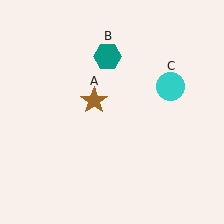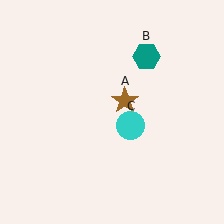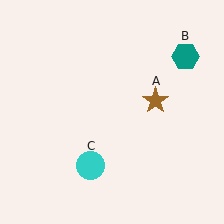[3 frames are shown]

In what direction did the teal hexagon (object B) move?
The teal hexagon (object B) moved right.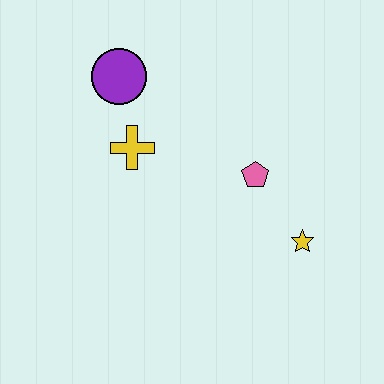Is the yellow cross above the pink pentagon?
Yes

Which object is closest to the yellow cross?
The purple circle is closest to the yellow cross.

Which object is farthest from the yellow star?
The purple circle is farthest from the yellow star.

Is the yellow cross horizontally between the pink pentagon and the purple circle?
Yes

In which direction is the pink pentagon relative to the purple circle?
The pink pentagon is to the right of the purple circle.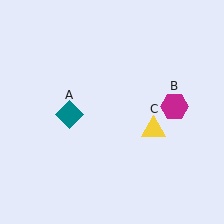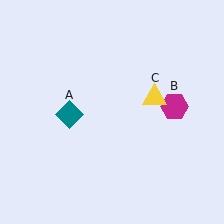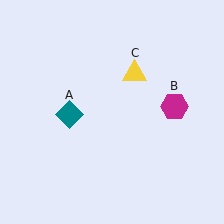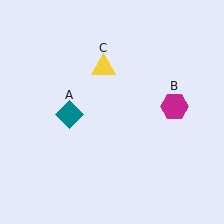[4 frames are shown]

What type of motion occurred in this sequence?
The yellow triangle (object C) rotated counterclockwise around the center of the scene.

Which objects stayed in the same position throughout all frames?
Teal diamond (object A) and magenta hexagon (object B) remained stationary.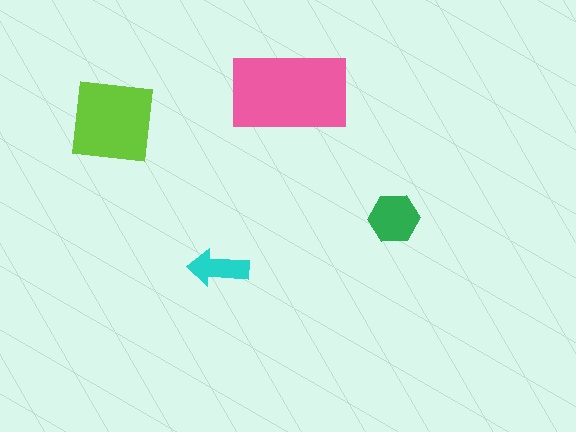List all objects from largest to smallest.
The pink rectangle, the lime square, the green hexagon, the cyan arrow.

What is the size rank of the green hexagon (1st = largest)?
3rd.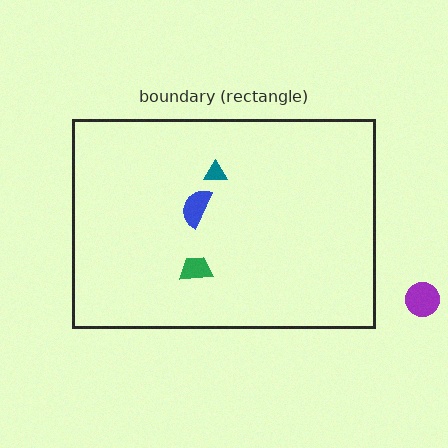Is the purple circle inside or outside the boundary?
Outside.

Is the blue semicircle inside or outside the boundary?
Inside.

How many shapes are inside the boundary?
3 inside, 1 outside.